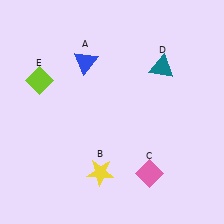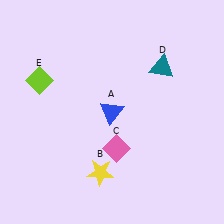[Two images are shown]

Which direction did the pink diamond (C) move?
The pink diamond (C) moved left.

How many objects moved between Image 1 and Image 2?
2 objects moved between the two images.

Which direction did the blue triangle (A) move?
The blue triangle (A) moved down.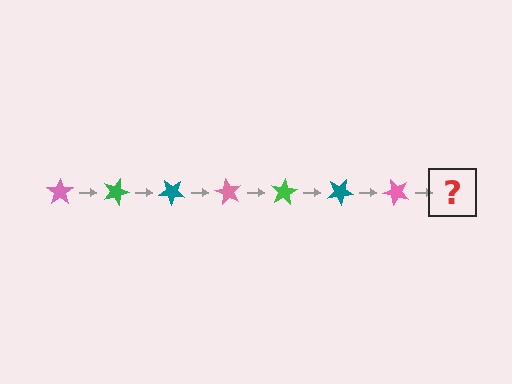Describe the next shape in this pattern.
It should be a green star, rotated 140 degrees from the start.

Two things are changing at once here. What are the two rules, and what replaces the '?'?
The two rules are that it rotates 20 degrees each step and the color cycles through pink, green, and teal. The '?' should be a green star, rotated 140 degrees from the start.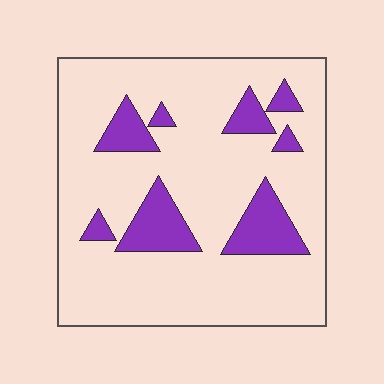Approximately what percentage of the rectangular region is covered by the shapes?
Approximately 15%.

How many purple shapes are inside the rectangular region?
8.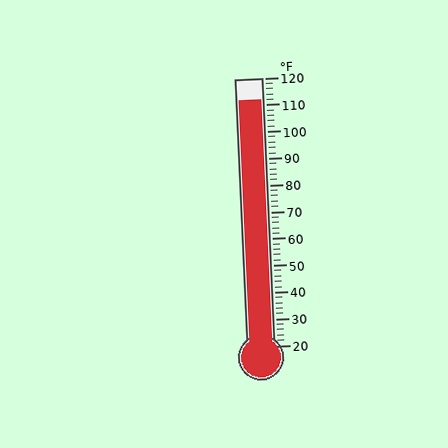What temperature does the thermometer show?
The thermometer shows approximately 112°F.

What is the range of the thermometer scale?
The thermometer scale ranges from 20°F to 120°F.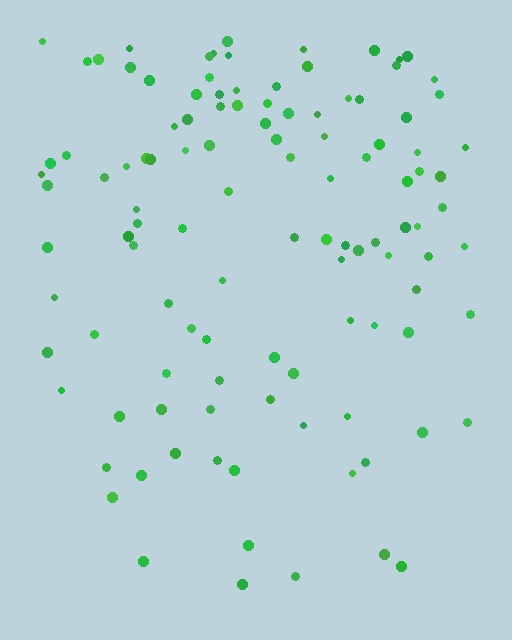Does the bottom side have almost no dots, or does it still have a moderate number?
Still a moderate number, just noticeably fewer than the top.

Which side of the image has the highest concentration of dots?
The top.